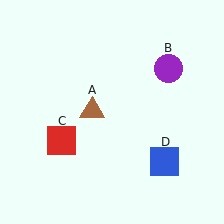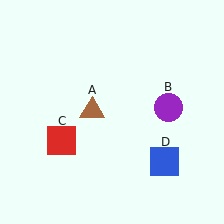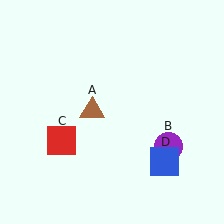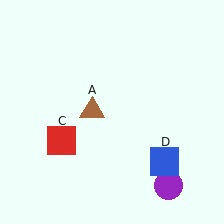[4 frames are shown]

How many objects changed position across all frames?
1 object changed position: purple circle (object B).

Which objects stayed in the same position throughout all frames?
Brown triangle (object A) and red square (object C) and blue square (object D) remained stationary.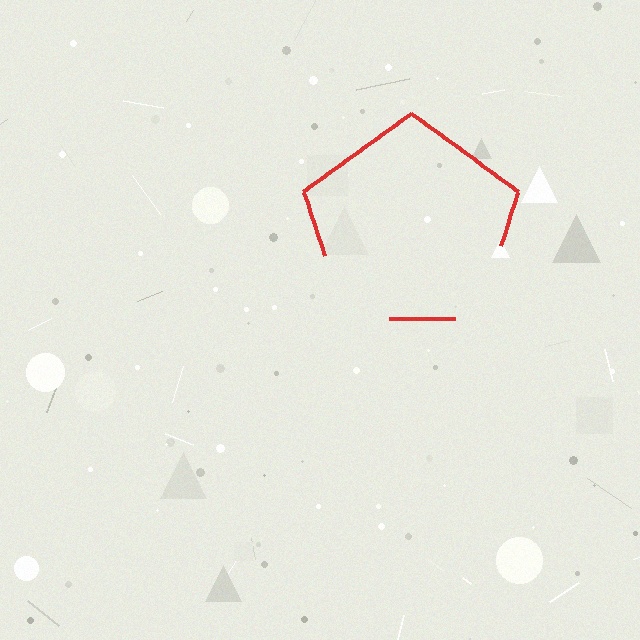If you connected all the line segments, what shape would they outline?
They would outline a pentagon.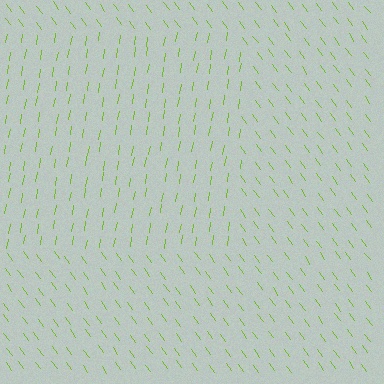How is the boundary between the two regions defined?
The boundary is defined purely by a change in line orientation (approximately 45 degrees difference). All lines are the same color and thickness.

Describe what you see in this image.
The image is filled with small lime line segments. A rectangle region in the image has lines oriented differently from the surrounding lines, creating a visible texture boundary.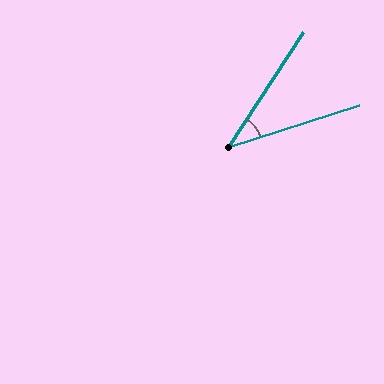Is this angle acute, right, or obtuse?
It is acute.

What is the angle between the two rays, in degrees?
Approximately 39 degrees.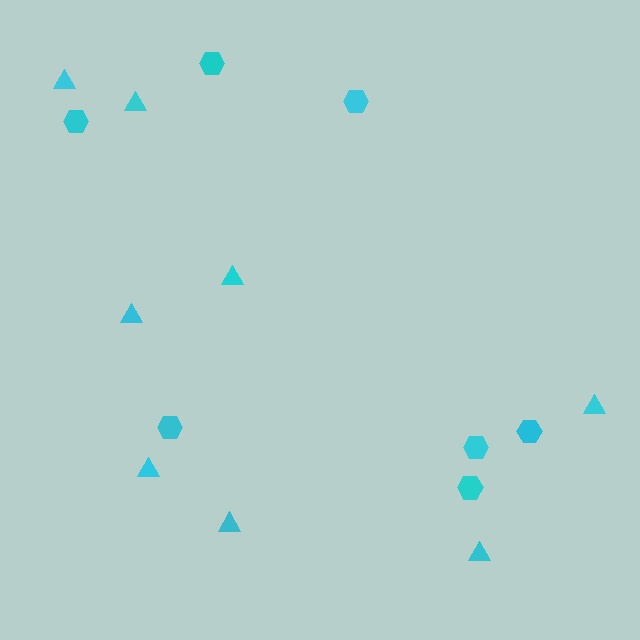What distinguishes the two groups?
There are 2 groups: one group of hexagons (7) and one group of triangles (8).